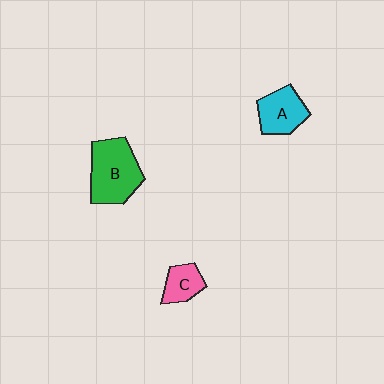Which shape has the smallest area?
Shape C (pink).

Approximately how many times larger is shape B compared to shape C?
Approximately 2.2 times.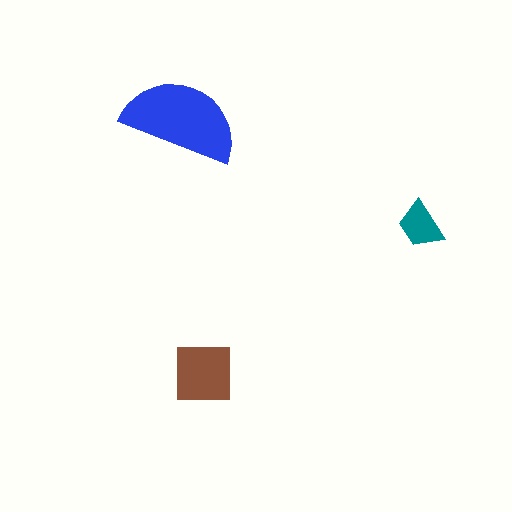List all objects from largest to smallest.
The blue semicircle, the brown square, the teal trapezoid.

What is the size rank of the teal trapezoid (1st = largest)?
3rd.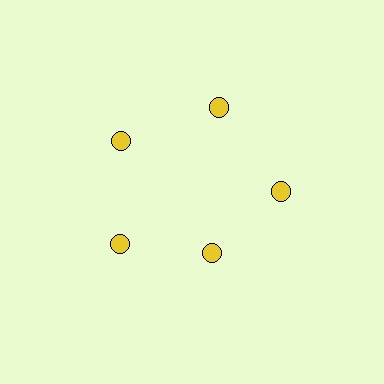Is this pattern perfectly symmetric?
No. The 5 yellow circles are arranged in a ring, but one element near the 5 o'clock position is pulled inward toward the center, breaking the 5-fold rotational symmetry.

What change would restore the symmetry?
The symmetry would be restored by moving it outward, back onto the ring so that all 5 circles sit at equal angles and equal distance from the center.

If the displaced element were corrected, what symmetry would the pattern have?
It would have 5-fold rotational symmetry — the pattern would map onto itself every 72 degrees.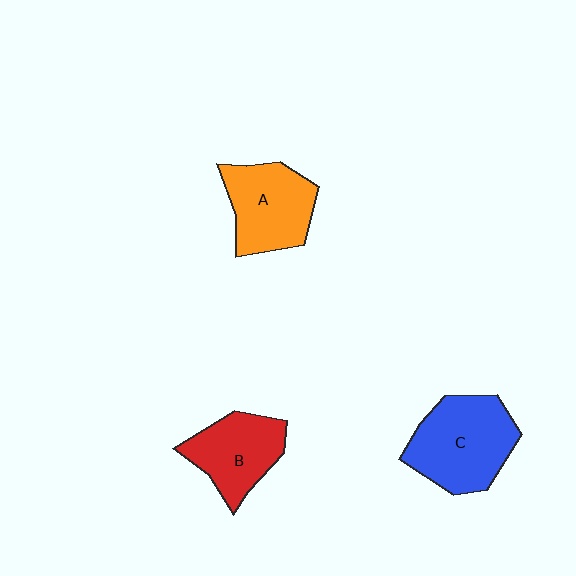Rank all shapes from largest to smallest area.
From largest to smallest: C (blue), A (orange), B (red).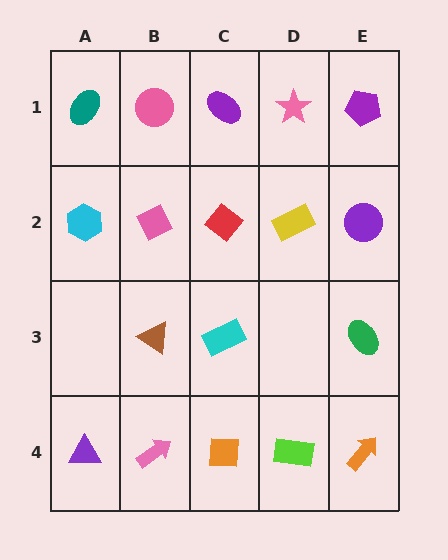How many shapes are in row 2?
5 shapes.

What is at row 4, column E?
An orange arrow.